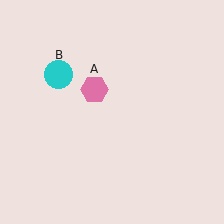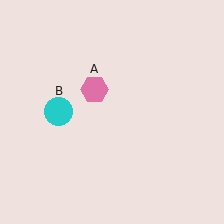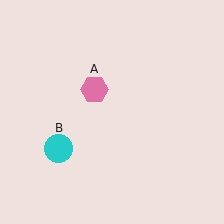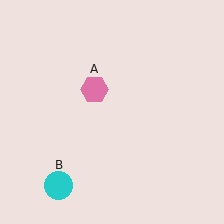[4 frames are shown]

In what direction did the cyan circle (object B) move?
The cyan circle (object B) moved down.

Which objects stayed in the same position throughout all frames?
Pink hexagon (object A) remained stationary.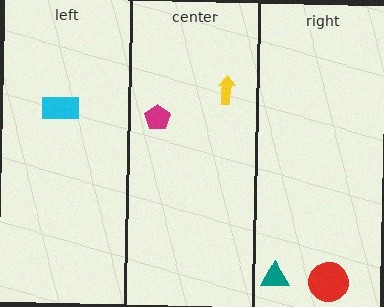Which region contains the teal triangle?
The right region.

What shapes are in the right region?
The red circle, the teal triangle.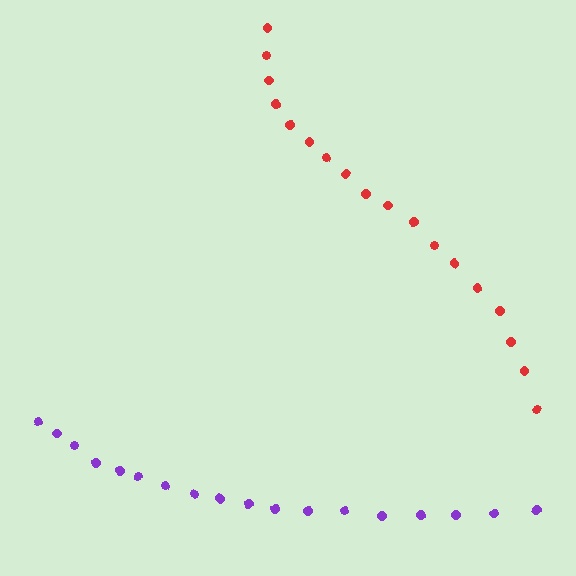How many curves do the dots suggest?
There are 2 distinct paths.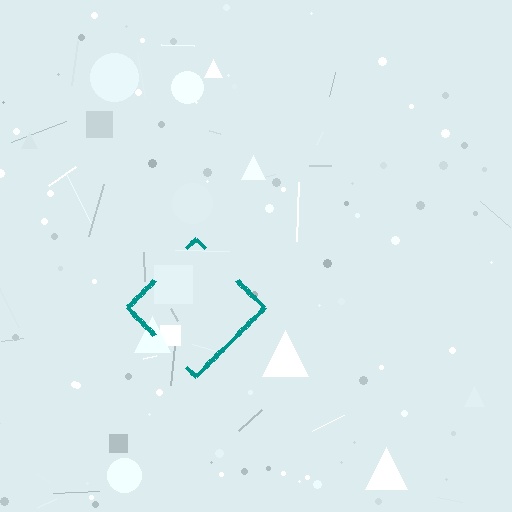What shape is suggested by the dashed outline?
The dashed outline suggests a diamond.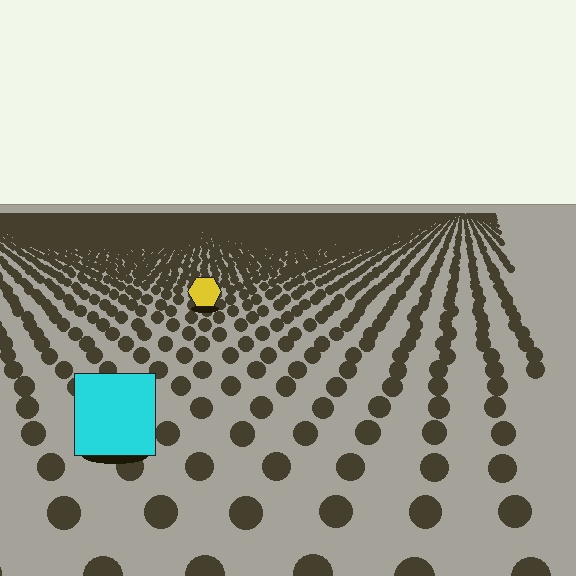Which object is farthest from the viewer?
The yellow hexagon is farthest from the viewer. It appears smaller and the ground texture around it is denser.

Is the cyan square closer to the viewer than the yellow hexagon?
Yes. The cyan square is closer — you can tell from the texture gradient: the ground texture is coarser near it.